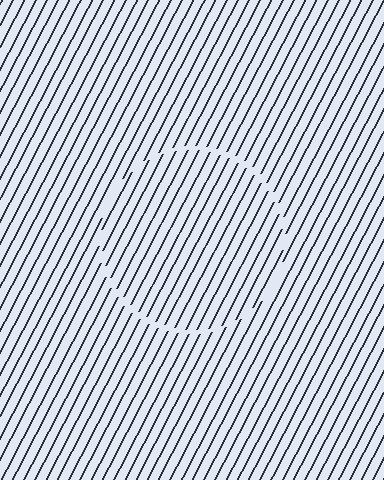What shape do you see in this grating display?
An illusory circle. The interior of the shape contains the same grating, shifted by half a period — the contour is defined by the phase discontinuity where line-ends from the inner and outer gratings abut.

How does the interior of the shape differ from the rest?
The interior of the shape contains the same grating, shifted by half a period — the contour is defined by the phase discontinuity where line-ends from the inner and outer gratings abut.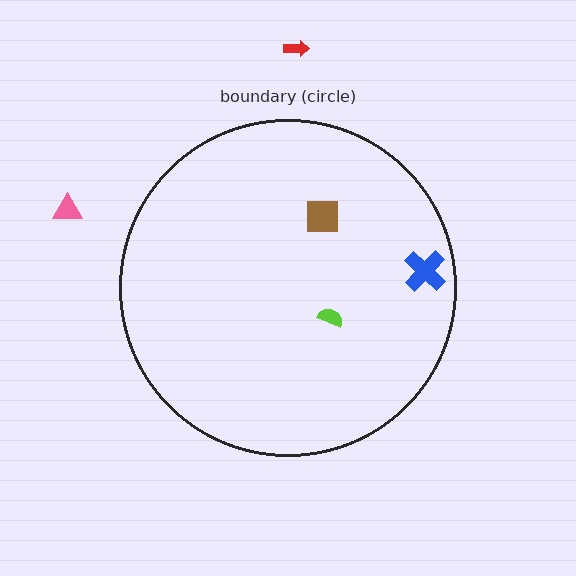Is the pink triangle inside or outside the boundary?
Outside.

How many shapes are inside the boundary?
3 inside, 2 outside.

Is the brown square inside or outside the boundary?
Inside.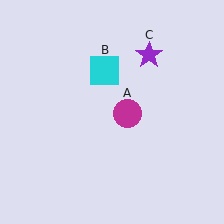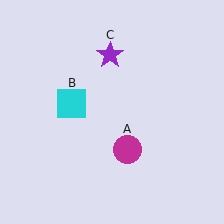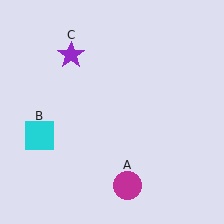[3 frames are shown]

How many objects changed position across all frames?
3 objects changed position: magenta circle (object A), cyan square (object B), purple star (object C).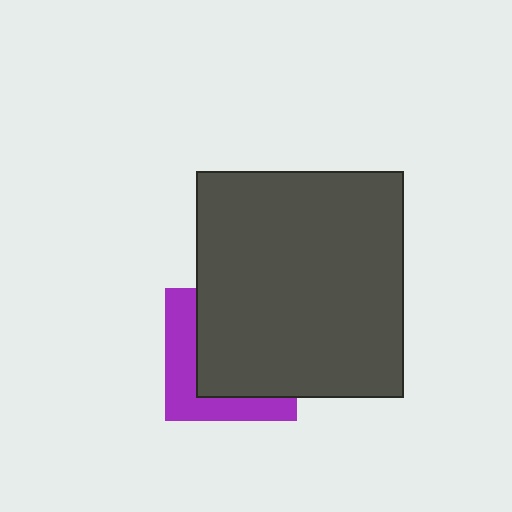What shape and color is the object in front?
The object in front is a dark gray rectangle.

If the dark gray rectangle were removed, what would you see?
You would see the complete purple square.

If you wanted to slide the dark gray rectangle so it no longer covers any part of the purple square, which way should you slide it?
Slide it toward the upper-right — that is the most direct way to separate the two shapes.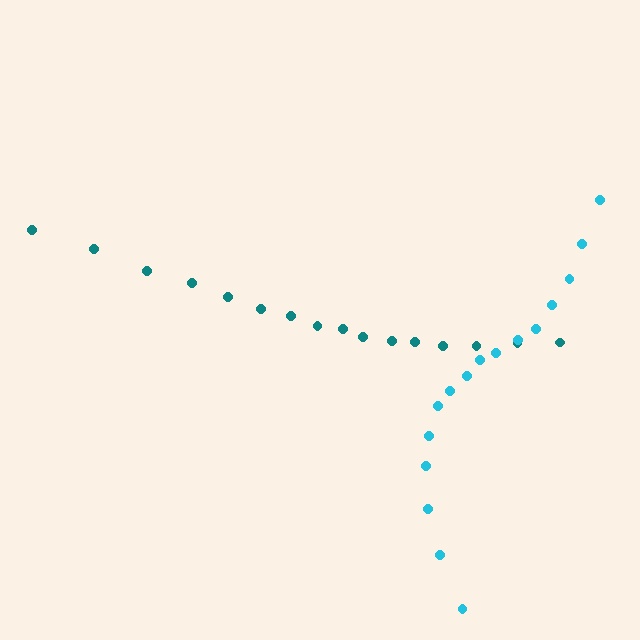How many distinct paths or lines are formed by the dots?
There are 2 distinct paths.